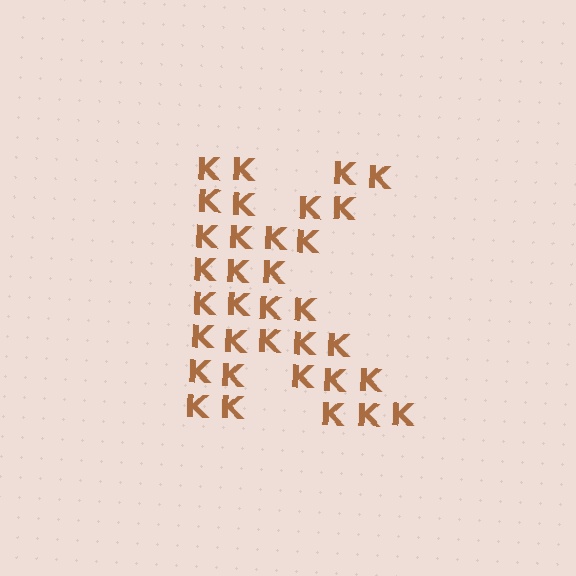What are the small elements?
The small elements are letter K's.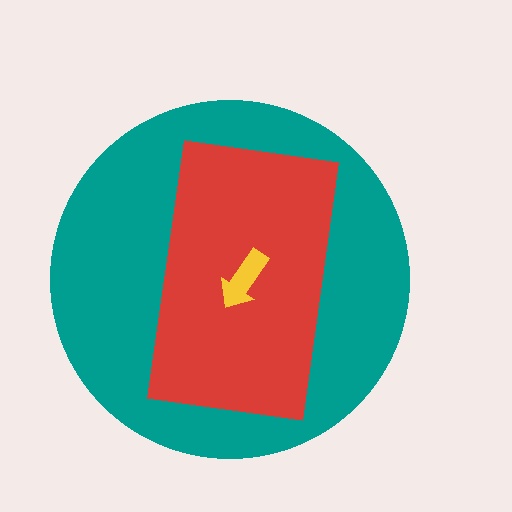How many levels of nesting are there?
3.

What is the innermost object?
The yellow arrow.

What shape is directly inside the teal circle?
The red rectangle.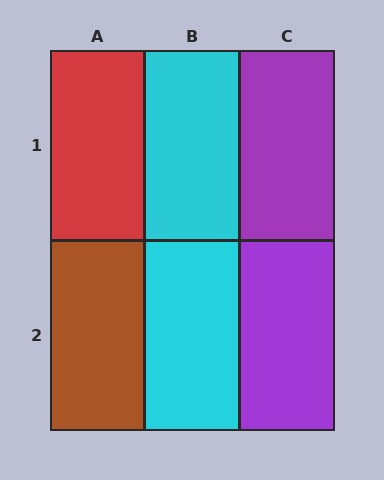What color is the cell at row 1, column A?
Red.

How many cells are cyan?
2 cells are cyan.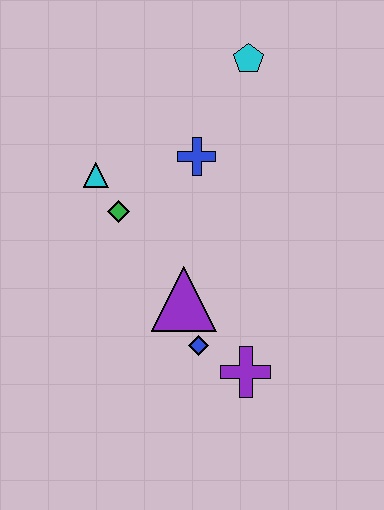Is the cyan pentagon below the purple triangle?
No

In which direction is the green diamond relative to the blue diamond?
The green diamond is above the blue diamond.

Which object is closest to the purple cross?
The blue diamond is closest to the purple cross.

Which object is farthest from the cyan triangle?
The purple cross is farthest from the cyan triangle.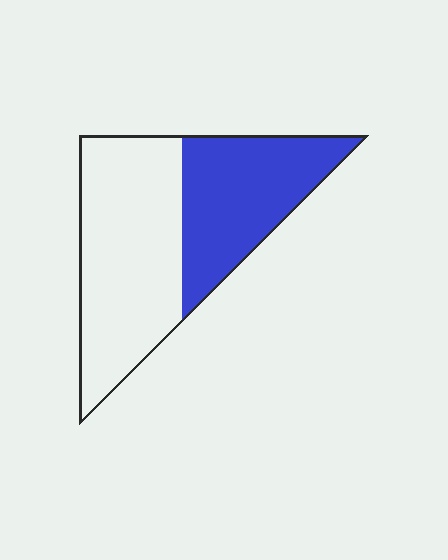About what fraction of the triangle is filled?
About two fifths (2/5).